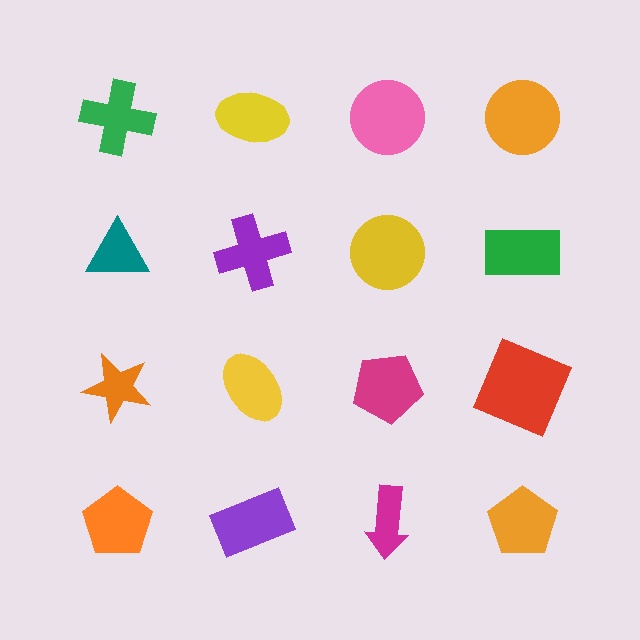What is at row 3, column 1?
An orange star.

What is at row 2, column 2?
A purple cross.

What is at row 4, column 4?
An orange pentagon.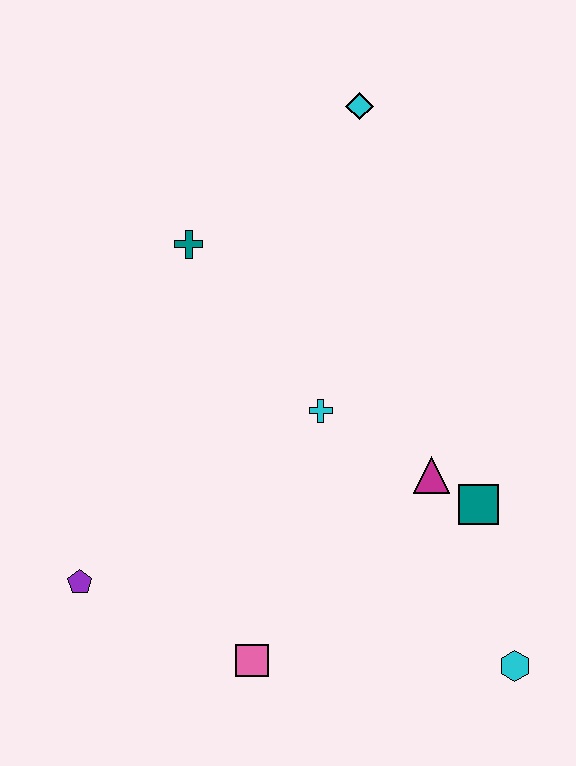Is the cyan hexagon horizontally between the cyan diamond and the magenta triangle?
No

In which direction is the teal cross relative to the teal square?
The teal cross is to the left of the teal square.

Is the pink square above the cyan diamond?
No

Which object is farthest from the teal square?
The cyan diamond is farthest from the teal square.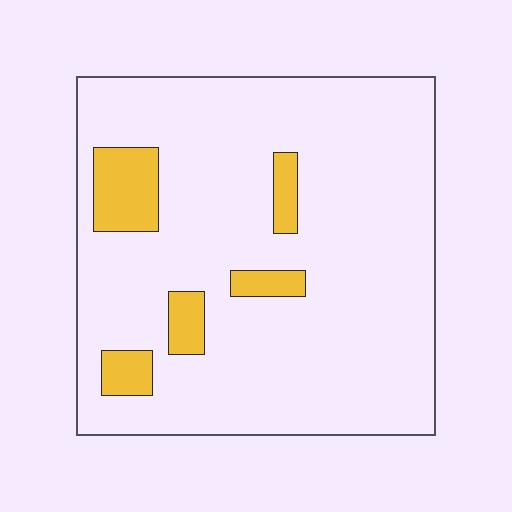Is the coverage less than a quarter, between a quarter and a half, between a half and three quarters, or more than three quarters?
Less than a quarter.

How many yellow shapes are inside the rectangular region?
5.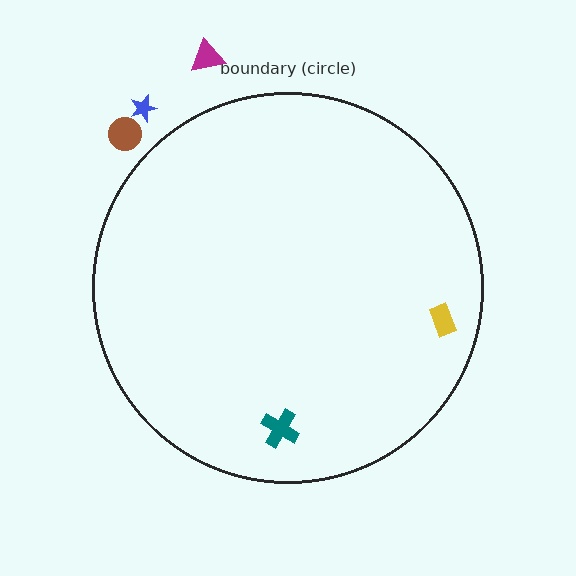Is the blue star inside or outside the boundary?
Outside.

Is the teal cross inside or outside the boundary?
Inside.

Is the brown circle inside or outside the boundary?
Outside.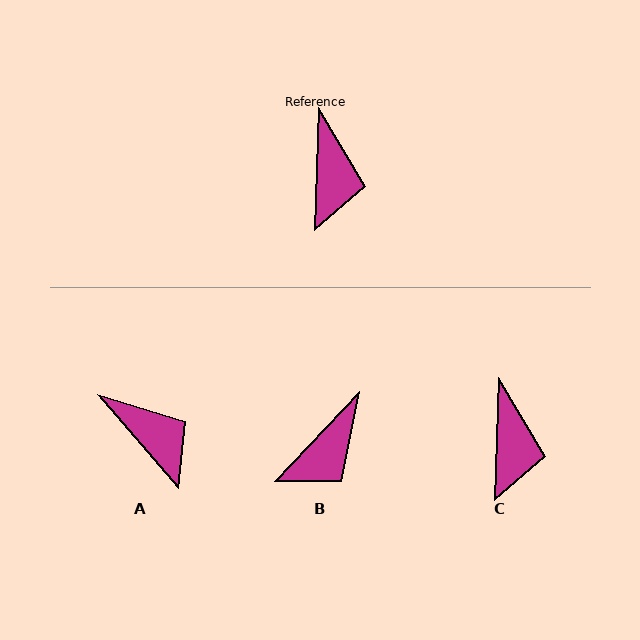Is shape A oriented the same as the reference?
No, it is off by about 43 degrees.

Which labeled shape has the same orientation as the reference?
C.